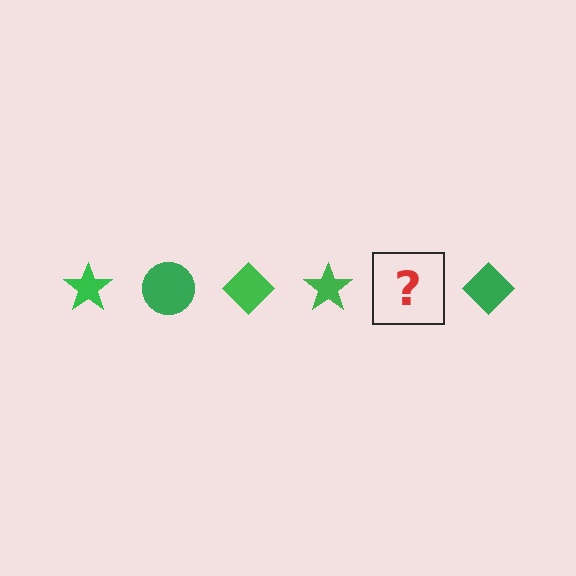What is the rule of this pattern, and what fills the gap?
The rule is that the pattern cycles through star, circle, diamond shapes in green. The gap should be filled with a green circle.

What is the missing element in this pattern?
The missing element is a green circle.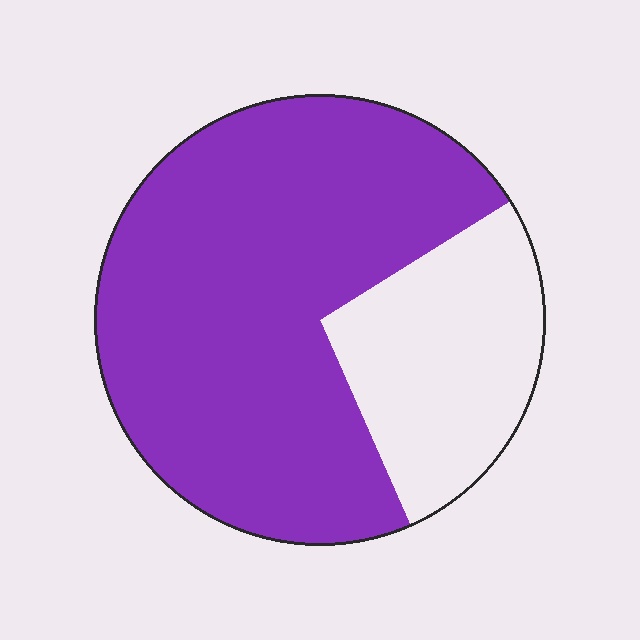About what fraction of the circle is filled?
About three quarters (3/4).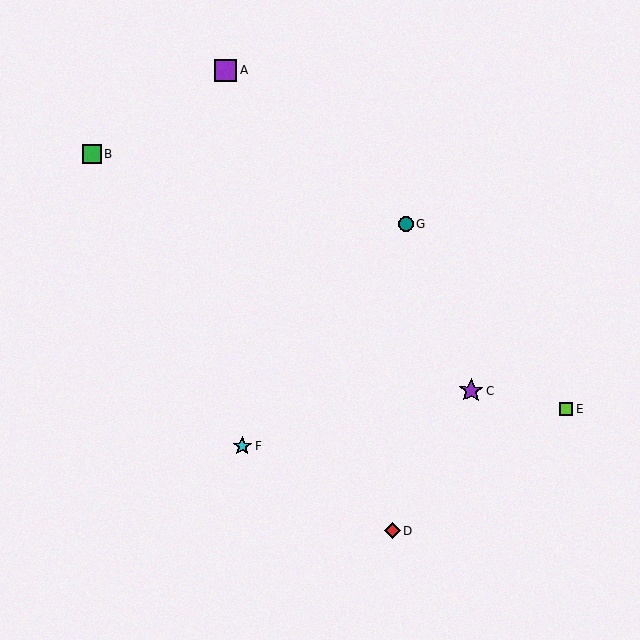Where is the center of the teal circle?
The center of the teal circle is at (406, 224).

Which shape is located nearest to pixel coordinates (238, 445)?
The cyan star (labeled F) at (242, 446) is nearest to that location.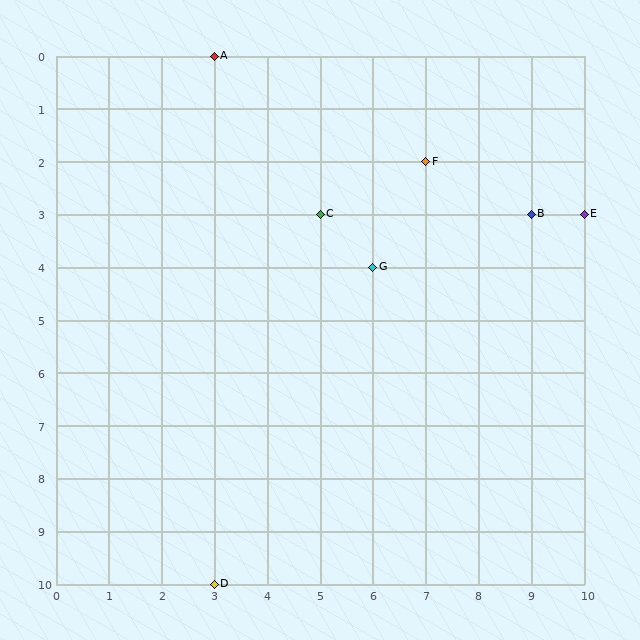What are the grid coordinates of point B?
Point B is at grid coordinates (9, 3).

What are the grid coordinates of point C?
Point C is at grid coordinates (5, 3).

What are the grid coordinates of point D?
Point D is at grid coordinates (3, 10).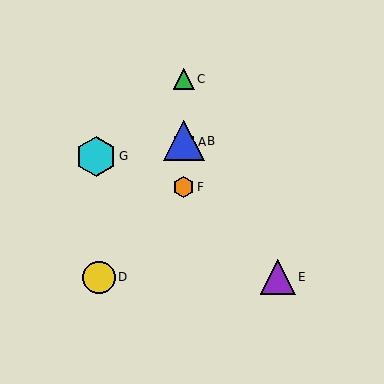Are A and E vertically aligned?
No, A is at x≈184 and E is at x≈278.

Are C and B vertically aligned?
Yes, both are at x≈184.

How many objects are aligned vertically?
4 objects (A, B, C, F) are aligned vertically.